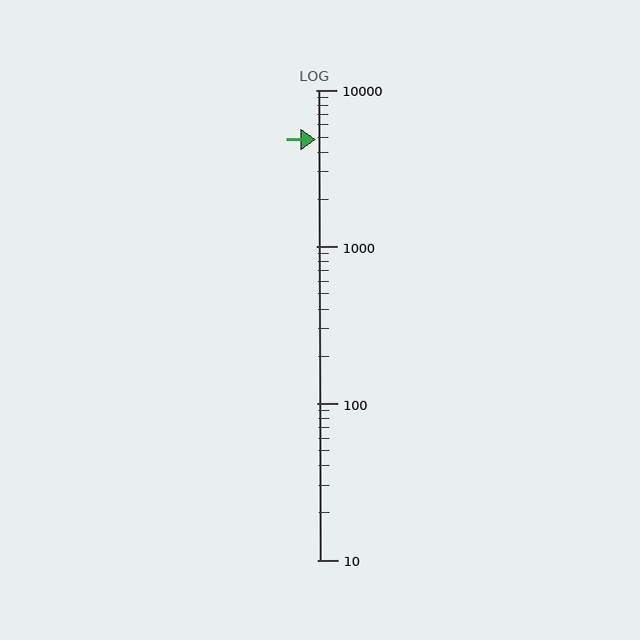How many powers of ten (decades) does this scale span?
The scale spans 3 decades, from 10 to 10000.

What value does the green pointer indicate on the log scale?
The pointer indicates approximately 4800.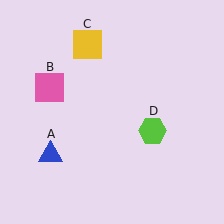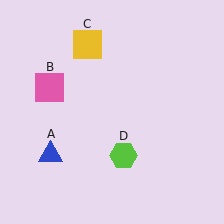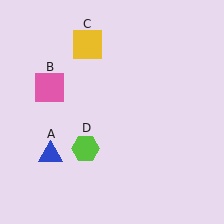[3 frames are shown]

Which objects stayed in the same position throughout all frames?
Blue triangle (object A) and pink square (object B) and yellow square (object C) remained stationary.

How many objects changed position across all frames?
1 object changed position: lime hexagon (object D).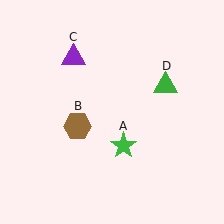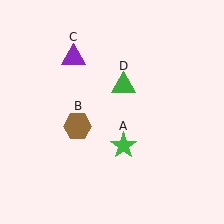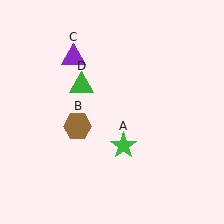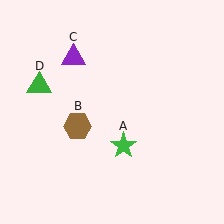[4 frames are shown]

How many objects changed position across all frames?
1 object changed position: green triangle (object D).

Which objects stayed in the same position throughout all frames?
Green star (object A) and brown hexagon (object B) and purple triangle (object C) remained stationary.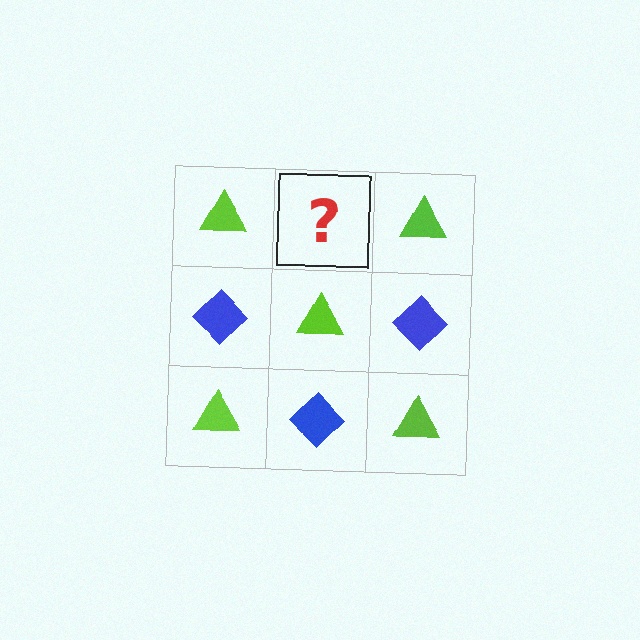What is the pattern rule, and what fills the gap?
The rule is that it alternates lime triangle and blue diamond in a checkerboard pattern. The gap should be filled with a blue diamond.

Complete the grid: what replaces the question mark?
The question mark should be replaced with a blue diamond.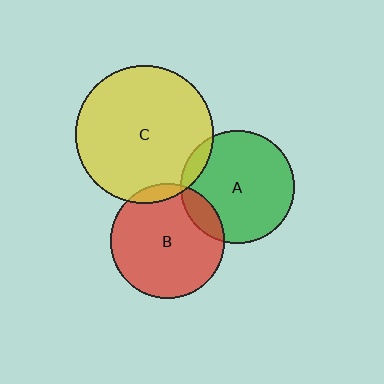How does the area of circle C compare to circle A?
Approximately 1.5 times.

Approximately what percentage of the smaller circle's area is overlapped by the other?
Approximately 15%.